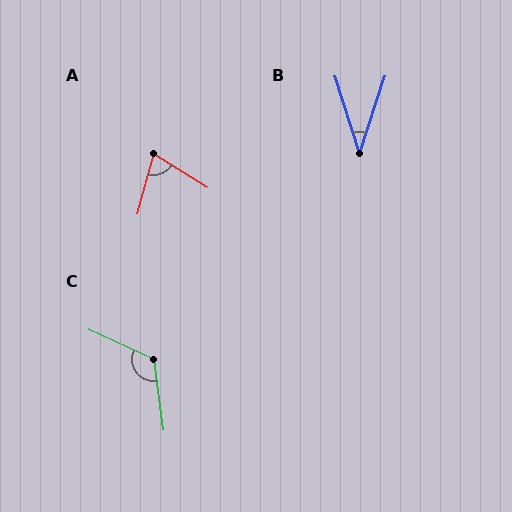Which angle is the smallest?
B, at approximately 36 degrees.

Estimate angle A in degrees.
Approximately 73 degrees.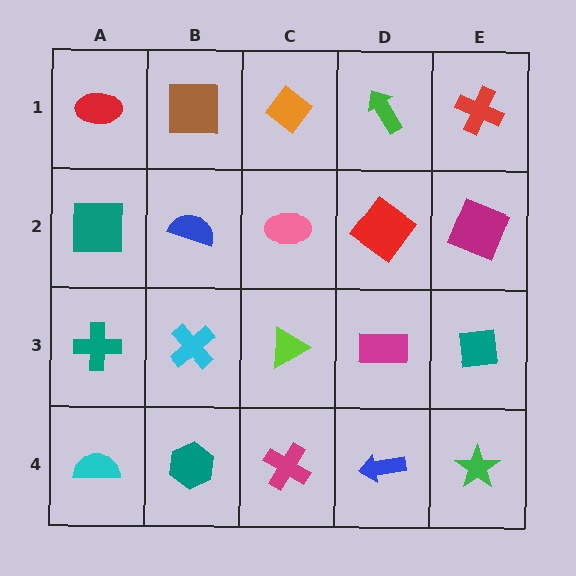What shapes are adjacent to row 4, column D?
A magenta rectangle (row 3, column D), a magenta cross (row 4, column C), a green star (row 4, column E).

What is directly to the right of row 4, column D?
A green star.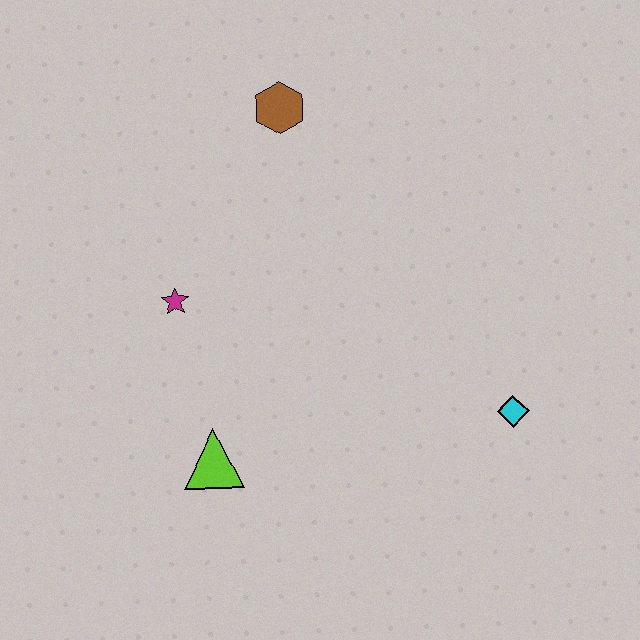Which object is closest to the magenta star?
The lime triangle is closest to the magenta star.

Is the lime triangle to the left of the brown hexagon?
Yes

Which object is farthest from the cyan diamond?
The brown hexagon is farthest from the cyan diamond.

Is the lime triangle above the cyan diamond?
No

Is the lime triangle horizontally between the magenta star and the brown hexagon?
Yes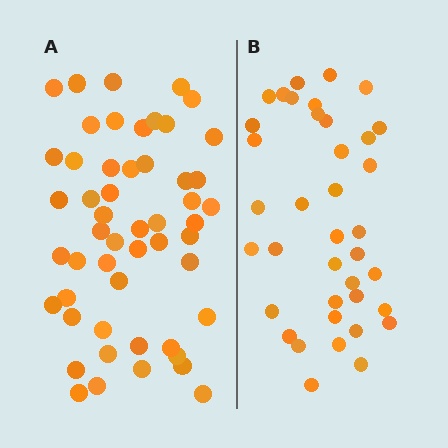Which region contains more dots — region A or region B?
Region A (the left region) has more dots.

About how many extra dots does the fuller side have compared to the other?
Region A has approximately 15 more dots than region B.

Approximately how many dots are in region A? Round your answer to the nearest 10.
About 50 dots. (The exact count is 52, which rounds to 50.)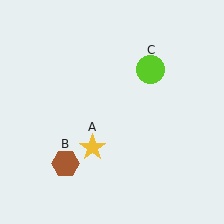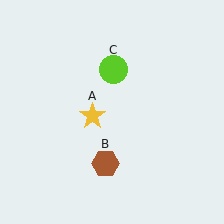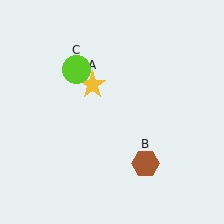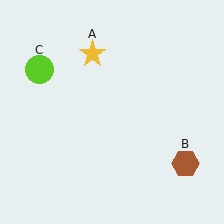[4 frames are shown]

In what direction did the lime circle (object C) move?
The lime circle (object C) moved left.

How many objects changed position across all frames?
3 objects changed position: yellow star (object A), brown hexagon (object B), lime circle (object C).